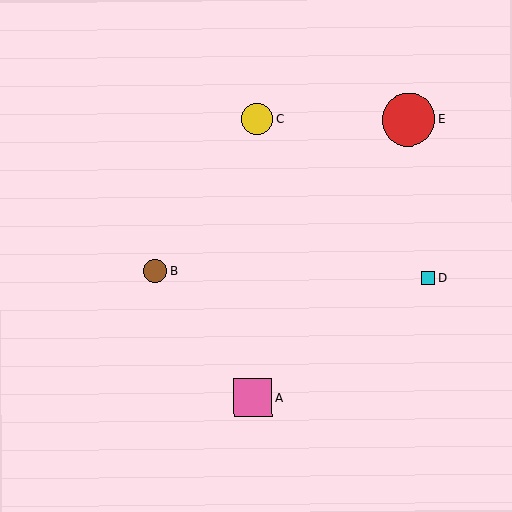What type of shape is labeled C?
Shape C is a yellow circle.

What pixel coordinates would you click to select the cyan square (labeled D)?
Click at (429, 279) to select the cyan square D.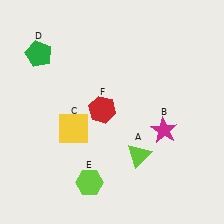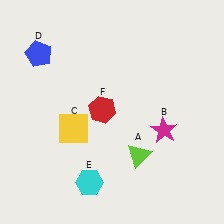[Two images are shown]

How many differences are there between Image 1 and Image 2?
There are 2 differences between the two images.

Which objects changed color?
D changed from green to blue. E changed from lime to cyan.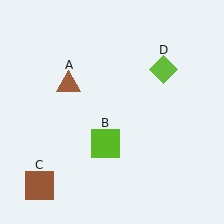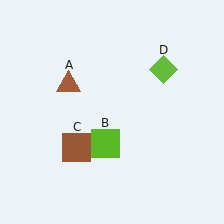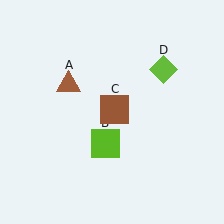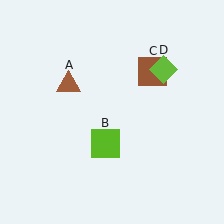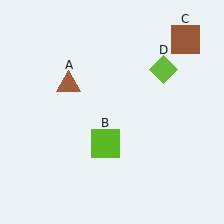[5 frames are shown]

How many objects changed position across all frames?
1 object changed position: brown square (object C).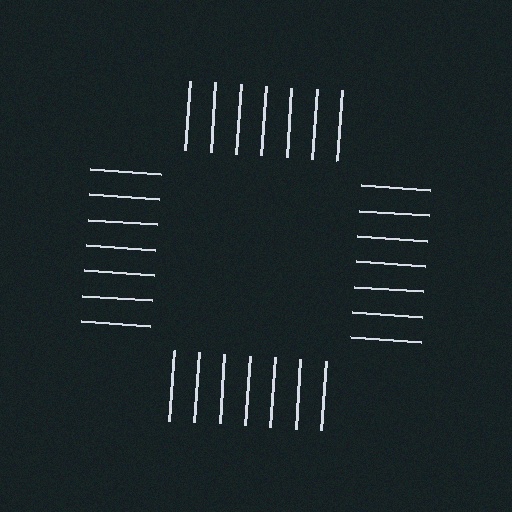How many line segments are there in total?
28 — 7 along each of the 4 edges.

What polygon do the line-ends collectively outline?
An illusory square — the line segments terminate on its edges but no continuous stroke is drawn.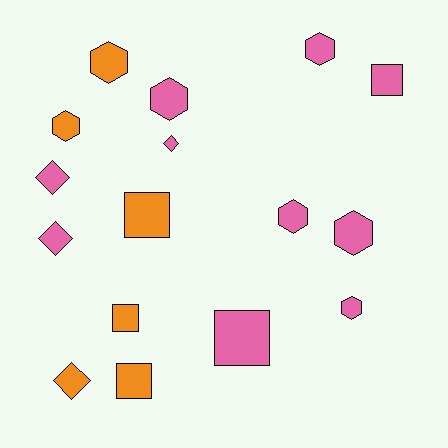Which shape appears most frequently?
Hexagon, with 7 objects.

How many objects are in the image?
There are 16 objects.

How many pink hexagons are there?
There are 5 pink hexagons.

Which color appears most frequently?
Pink, with 10 objects.